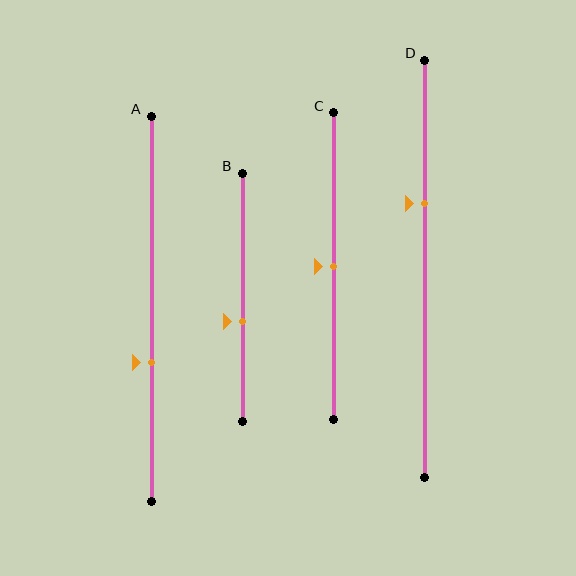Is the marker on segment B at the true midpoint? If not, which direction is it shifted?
No, the marker on segment B is shifted downward by about 10% of the segment length.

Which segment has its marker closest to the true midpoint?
Segment C has its marker closest to the true midpoint.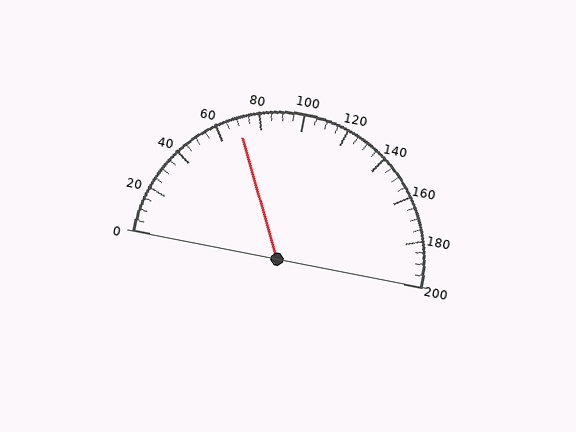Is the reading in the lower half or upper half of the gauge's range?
The reading is in the lower half of the range (0 to 200).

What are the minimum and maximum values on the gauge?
The gauge ranges from 0 to 200.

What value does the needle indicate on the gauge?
The needle indicates approximately 70.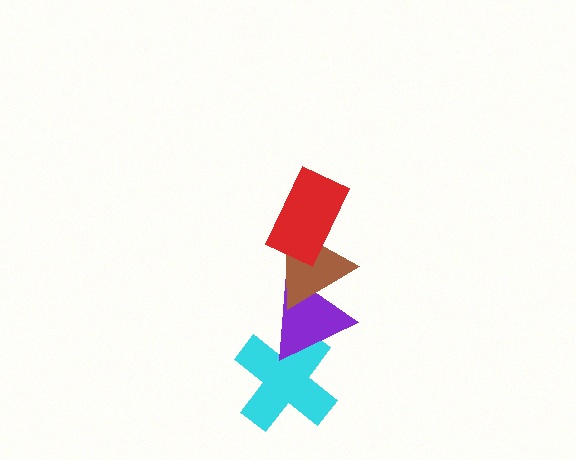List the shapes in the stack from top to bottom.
From top to bottom: the red rectangle, the brown triangle, the purple triangle, the cyan cross.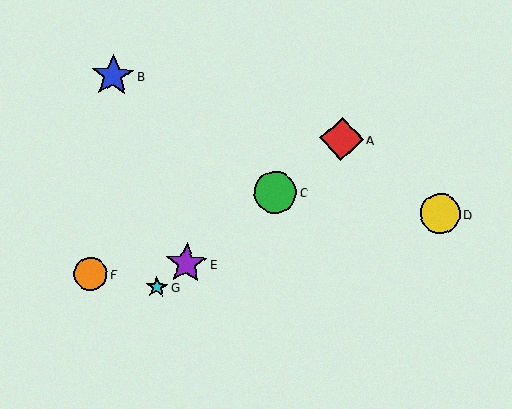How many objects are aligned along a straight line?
4 objects (A, C, E, G) are aligned along a straight line.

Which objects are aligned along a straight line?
Objects A, C, E, G are aligned along a straight line.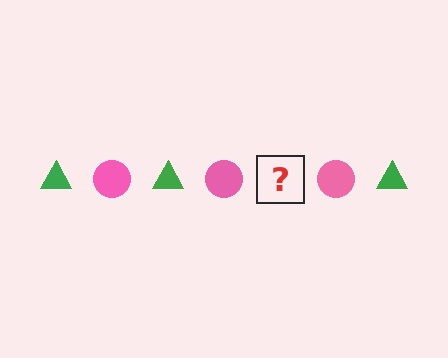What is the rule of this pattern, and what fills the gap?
The rule is that the pattern alternates between green triangle and pink circle. The gap should be filled with a green triangle.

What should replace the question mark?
The question mark should be replaced with a green triangle.